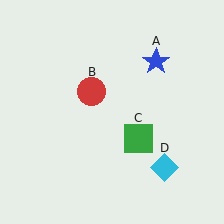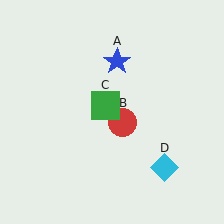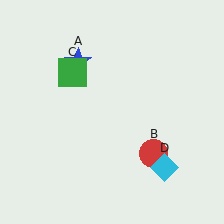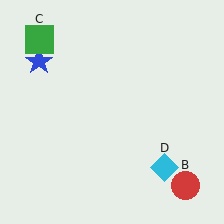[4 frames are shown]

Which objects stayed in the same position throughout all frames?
Cyan diamond (object D) remained stationary.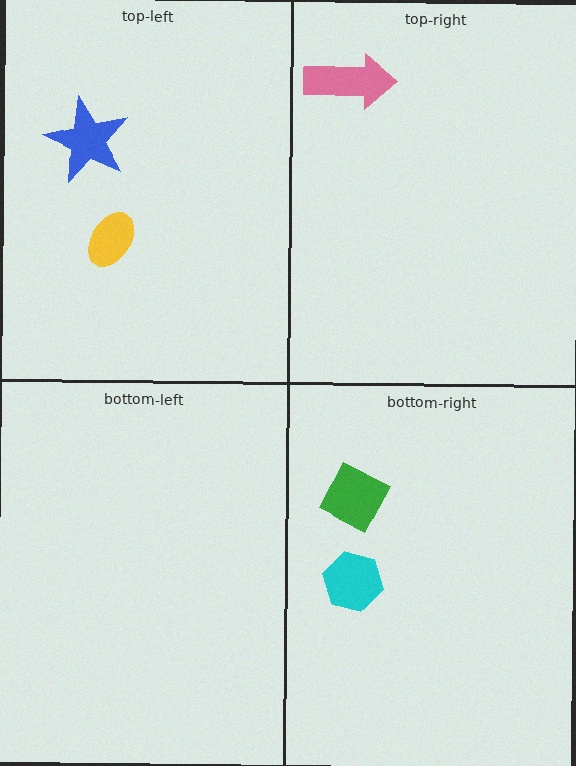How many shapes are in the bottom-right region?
2.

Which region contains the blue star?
The top-left region.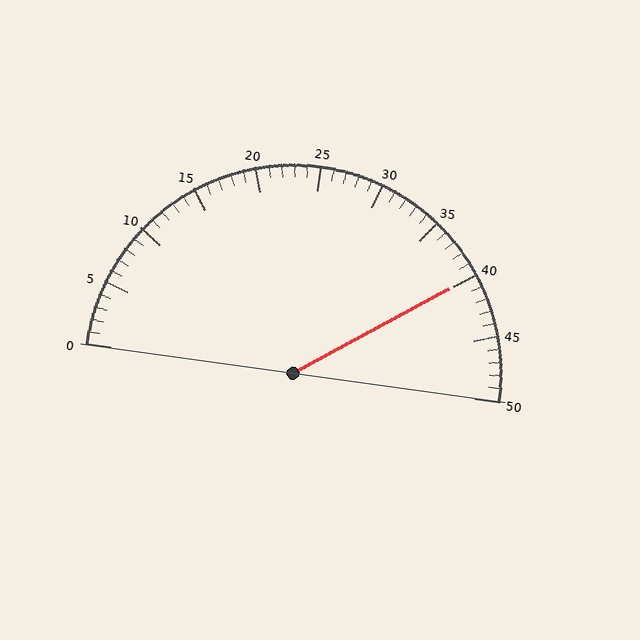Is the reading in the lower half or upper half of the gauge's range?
The reading is in the upper half of the range (0 to 50).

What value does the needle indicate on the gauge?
The needle indicates approximately 40.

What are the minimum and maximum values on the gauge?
The gauge ranges from 0 to 50.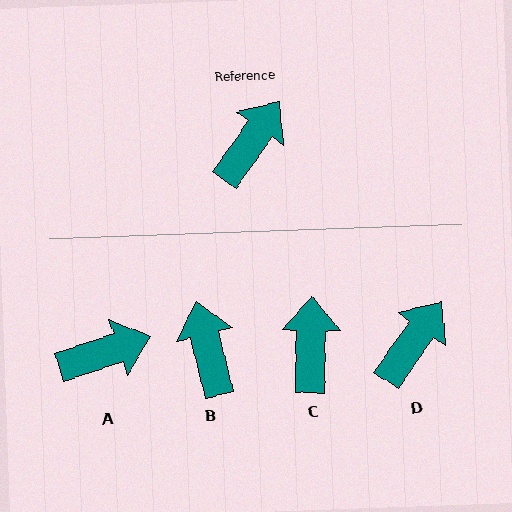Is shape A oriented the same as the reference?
No, it is off by about 36 degrees.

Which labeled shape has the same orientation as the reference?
D.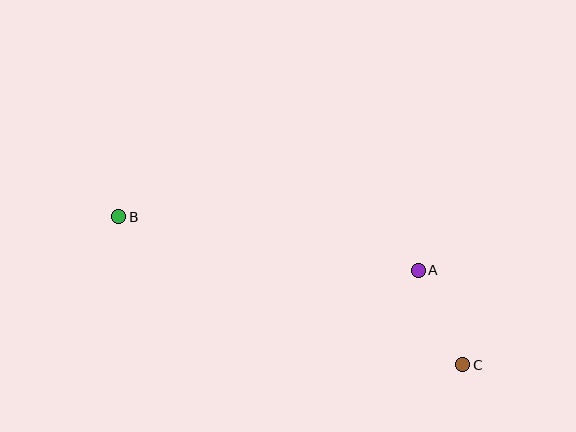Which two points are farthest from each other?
Points B and C are farthest from each other.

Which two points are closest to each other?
Points A and C are closest to each other.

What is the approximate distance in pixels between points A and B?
The distance between A and B is approximately 305 pixels.